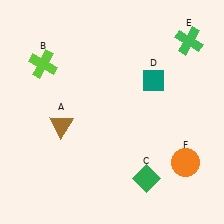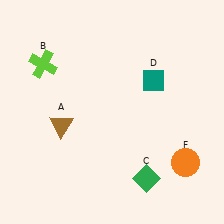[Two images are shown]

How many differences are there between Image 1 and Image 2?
There is 1 difference between the two images.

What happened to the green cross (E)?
The green cross (E) was removed in Image 2. It was in the top-right area of Image 1.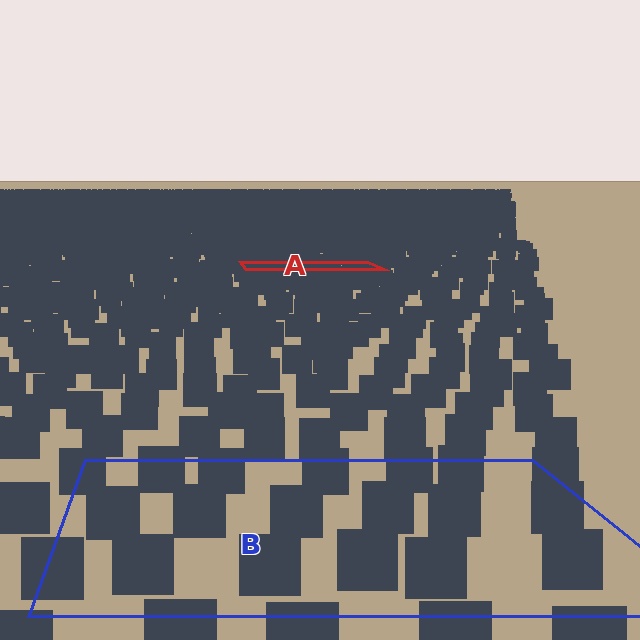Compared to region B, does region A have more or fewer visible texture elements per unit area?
Region A has more texture elements per unit area — they are packed more densely because it is farther away.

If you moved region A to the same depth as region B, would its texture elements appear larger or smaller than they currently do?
They would appear larger. At a closer depth, the same texture elements are projected at a bigger on-screen size.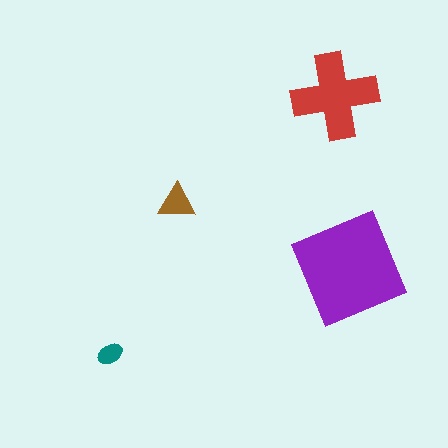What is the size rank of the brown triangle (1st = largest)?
3rd.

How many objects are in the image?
There are 4 objects in the image.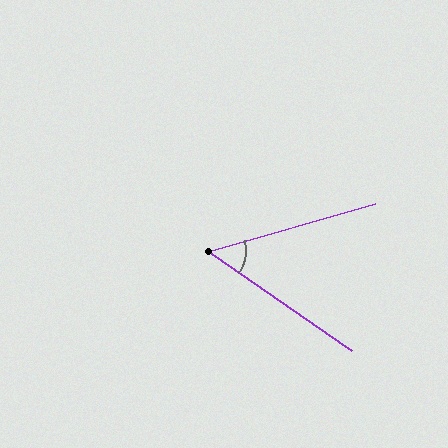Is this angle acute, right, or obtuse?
It is acute.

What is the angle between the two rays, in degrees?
Approximately 50 degrees.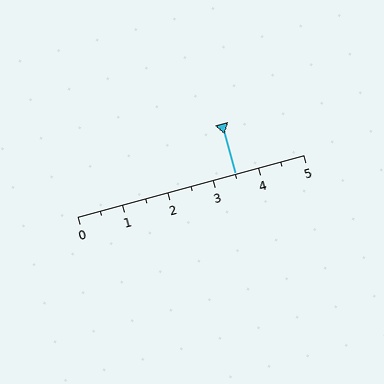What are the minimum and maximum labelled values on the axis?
The axis runs from 0 to 5.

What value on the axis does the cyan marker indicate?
The marker indicates approximately 3.5.